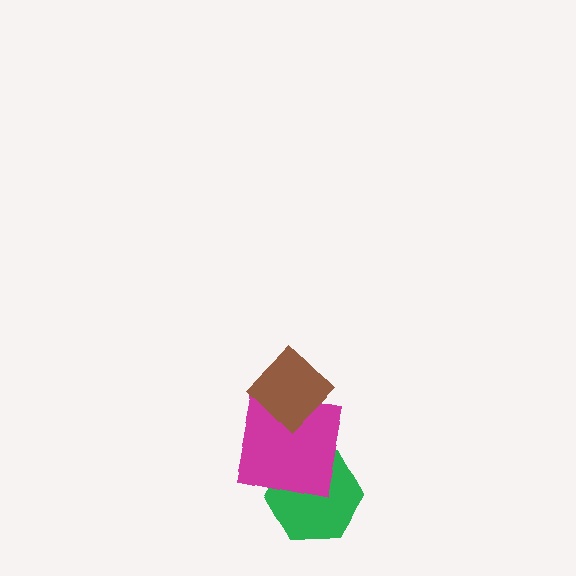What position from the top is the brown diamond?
The brown diamond is 1st from the top.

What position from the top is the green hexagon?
The green hexagon is 3rd from the top.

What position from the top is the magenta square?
The magenta square is 2nd from the top.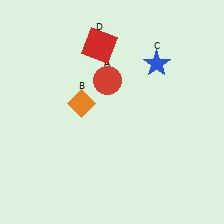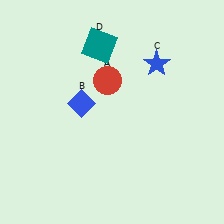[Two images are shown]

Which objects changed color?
B changed from orange to blue. D changed from red to teal.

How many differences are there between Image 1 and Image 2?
There are 2 differences between the two images.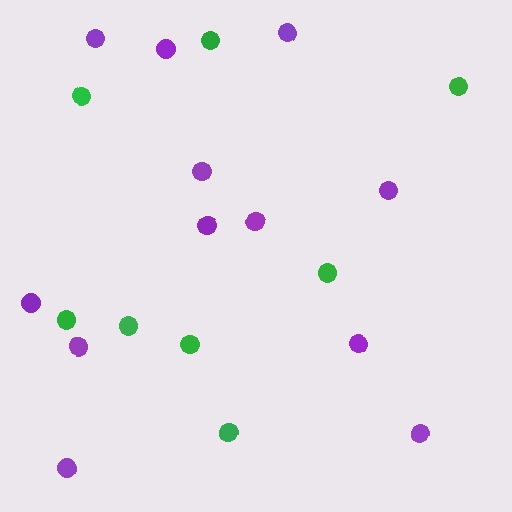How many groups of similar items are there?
There are 2 groups: one group of green circles (8) and one group of purple circles (12).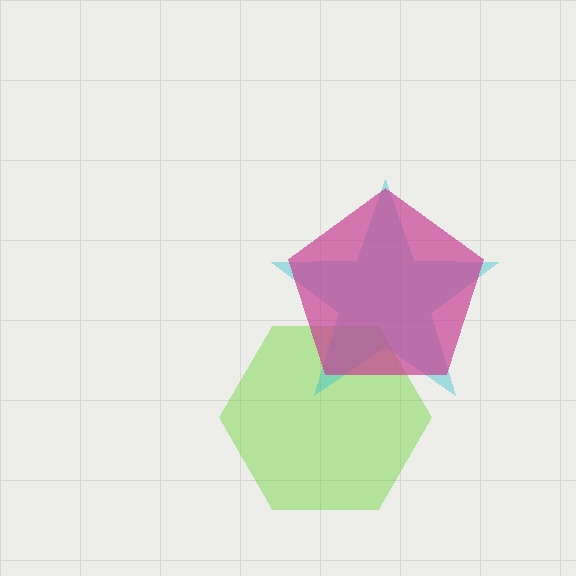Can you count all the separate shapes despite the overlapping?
Yes, there are 3 separate shapes.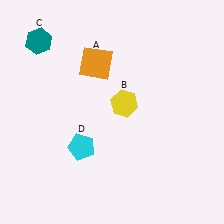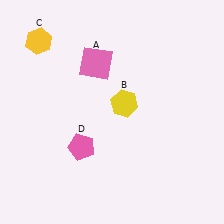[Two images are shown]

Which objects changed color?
A changed from orange to pink. C changed from teal to yellow. D changed from cyan to pink.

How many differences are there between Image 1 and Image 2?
There are 3 differences between the two images.